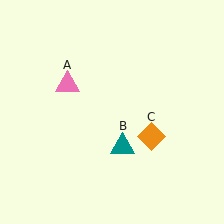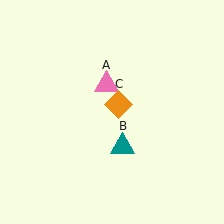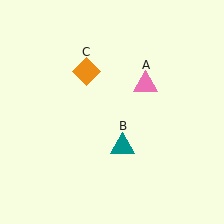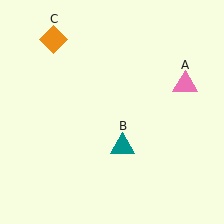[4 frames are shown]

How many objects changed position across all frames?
2 objects changed position: pink triangle (object A), orange diamond (object C).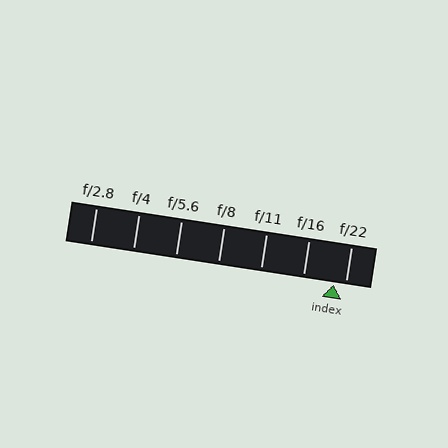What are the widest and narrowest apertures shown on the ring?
The widest aperture shown is f/2.8 and the narrowest is f/22.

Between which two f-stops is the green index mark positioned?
The index mark is between f/16 and f/22.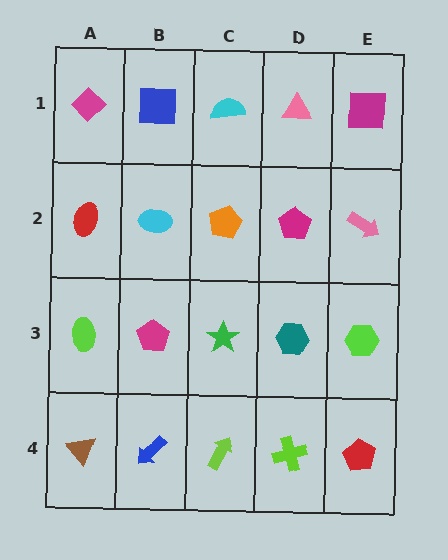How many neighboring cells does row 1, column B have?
3.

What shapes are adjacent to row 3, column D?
A magenta pentagon (row 2, column D), a lime cross (row 4, column D), a green star (row 3, column C), a lime hexagon (row 3, column E).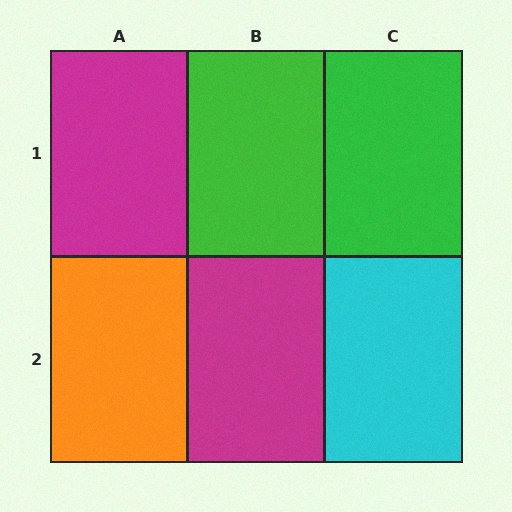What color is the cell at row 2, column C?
Cyan.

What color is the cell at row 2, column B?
Magenta.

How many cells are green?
2 cells are green.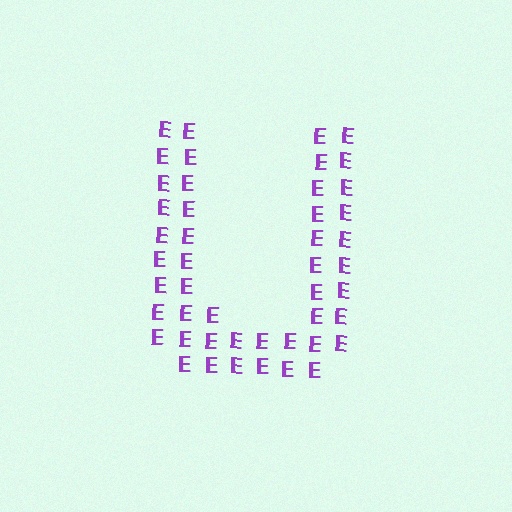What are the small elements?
The small elements are letter E's.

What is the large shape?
The large shape is the letter U.